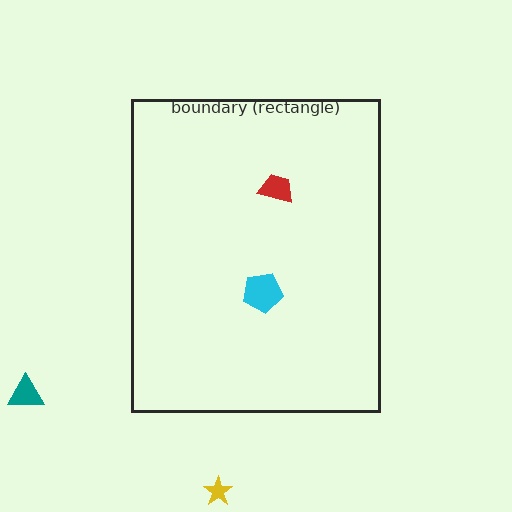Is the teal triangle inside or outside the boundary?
Outside.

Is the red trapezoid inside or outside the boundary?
Inside.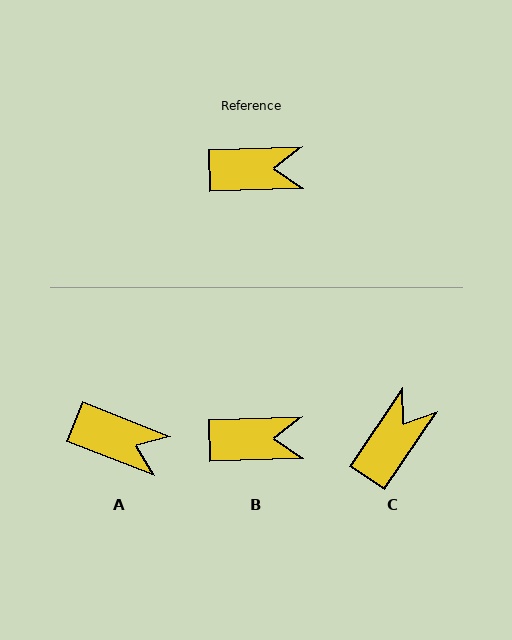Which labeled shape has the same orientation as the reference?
B.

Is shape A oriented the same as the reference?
No, it is off by about 23 degrees.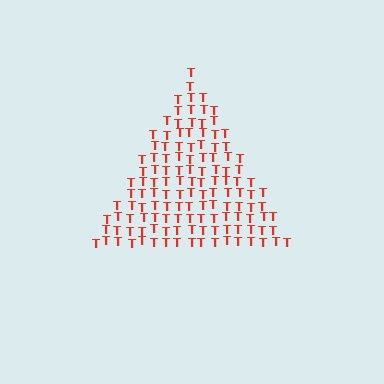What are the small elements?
The small elements are letter T's.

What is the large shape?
The large shape is a triangle.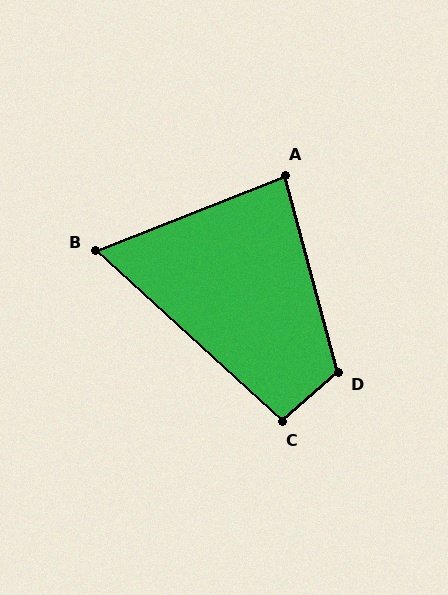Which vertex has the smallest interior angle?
B, at approximately 64 degrees.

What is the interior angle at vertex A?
Approximately 83 degrees (acute).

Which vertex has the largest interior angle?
D, at approximately 116 degrees.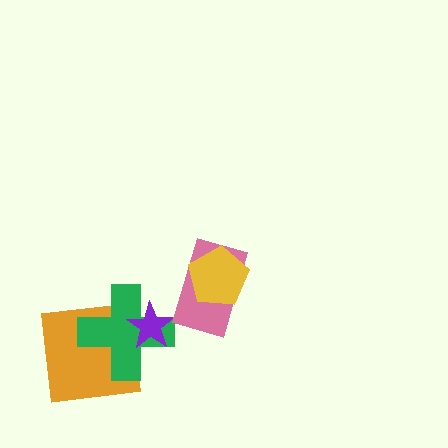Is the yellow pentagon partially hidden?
No, no other shape covers it.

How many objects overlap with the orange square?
1 object overlaps with the orange square.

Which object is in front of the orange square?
The green cross is in front of the orange square.